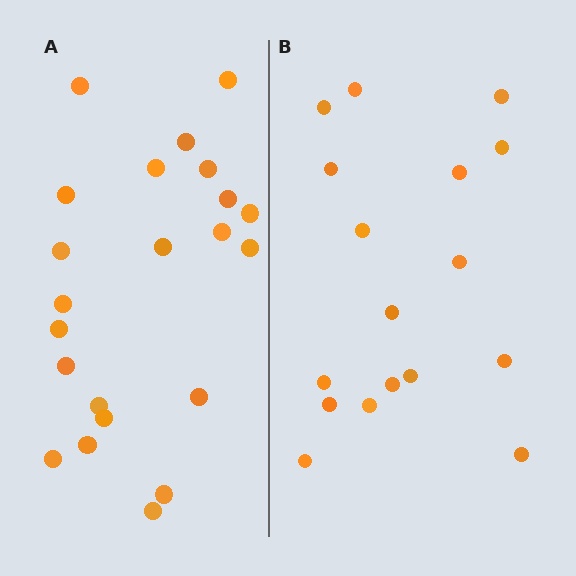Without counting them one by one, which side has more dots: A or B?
Region A (the left region) has more dots.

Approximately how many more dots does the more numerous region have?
Region A has about 5 more dots than region B.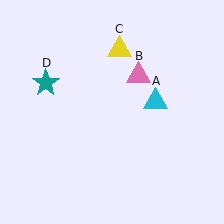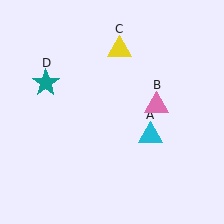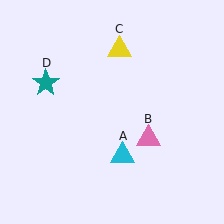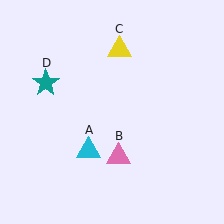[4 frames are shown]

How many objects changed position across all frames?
2 objects changed position: cyan triangle (object A), pink triangle (object B).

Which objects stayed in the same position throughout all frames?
Yellow triangle (object C) and teal star (object D) remained stationary.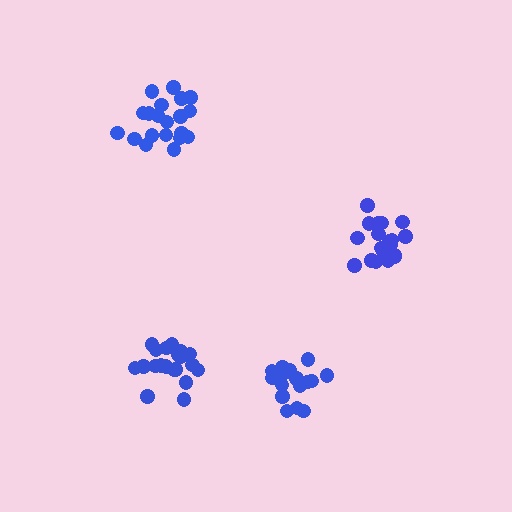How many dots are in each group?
Group 1: 20 dots, Group 2: 17 dots, Group 3: 19 dots, Group 4: 20 dots (76 total).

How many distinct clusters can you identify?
There are 4 distinct clusters.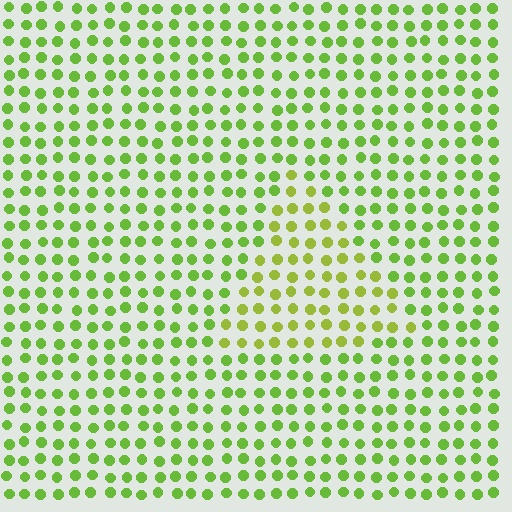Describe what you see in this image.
The image is filled with small lime elements in a uniform arrangement. A triangle-shaped region is visible where the elements are tinted to a slightly different hue, forming a subtle color boundary.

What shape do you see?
I see a triangle.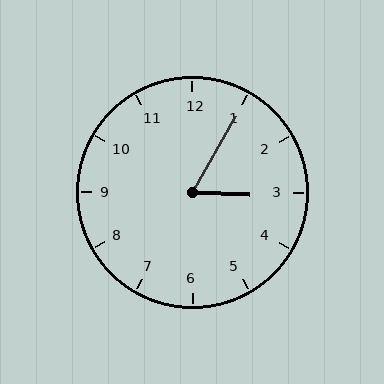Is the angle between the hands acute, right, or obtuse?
It is acute.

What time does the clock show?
3:05.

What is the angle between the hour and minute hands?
Approximately 62 degrees.